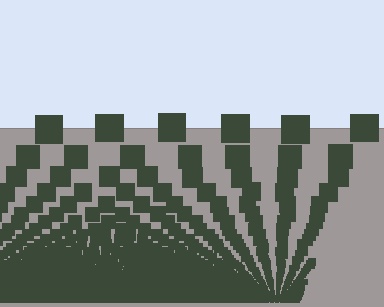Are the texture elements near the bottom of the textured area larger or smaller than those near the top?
Smaller. The gradient is inverted — elements near the bottom are smaller and denser.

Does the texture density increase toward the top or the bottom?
Density increases toward the bottom.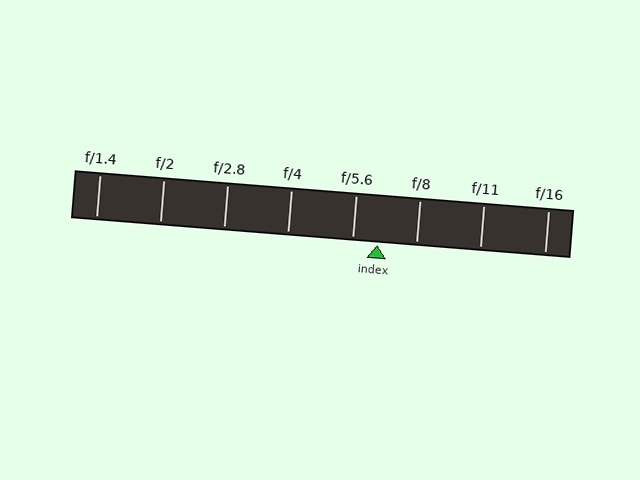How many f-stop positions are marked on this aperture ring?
There are 8 f-stop positions marked.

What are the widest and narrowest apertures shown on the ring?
The widest aperture shown is f/1.4 and the narrowest is f/16.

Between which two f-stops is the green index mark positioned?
The index mark is between f/5.6 and f/8.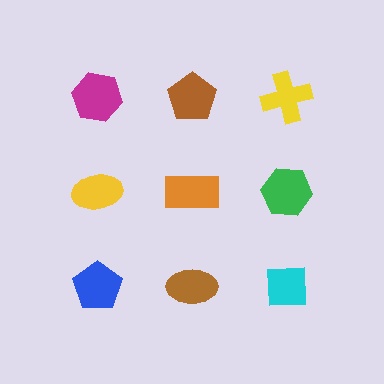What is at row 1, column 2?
A brown pentagon.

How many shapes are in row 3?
3 shapes.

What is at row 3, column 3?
A cyan square.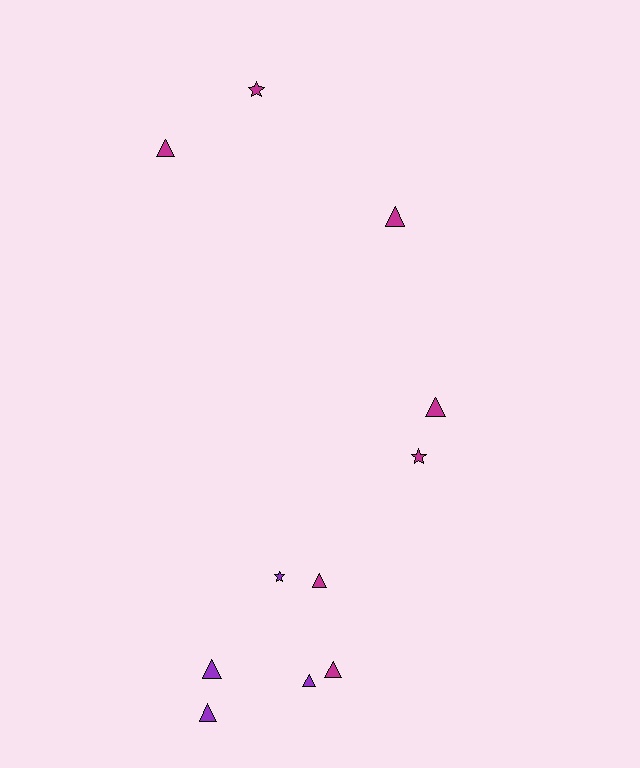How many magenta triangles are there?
There are 5 magenta triangles.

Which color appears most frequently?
Magenta, with 7 objects.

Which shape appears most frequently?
Triangle, with 8 objects.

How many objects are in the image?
There are 11 objects.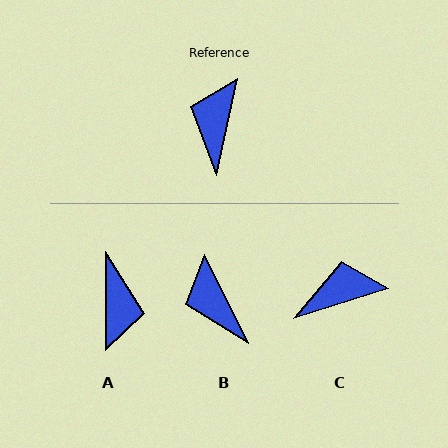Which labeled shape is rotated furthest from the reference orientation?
A, about 168 degrees away.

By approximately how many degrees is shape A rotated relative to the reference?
Approximately 168 degrees clockwise.